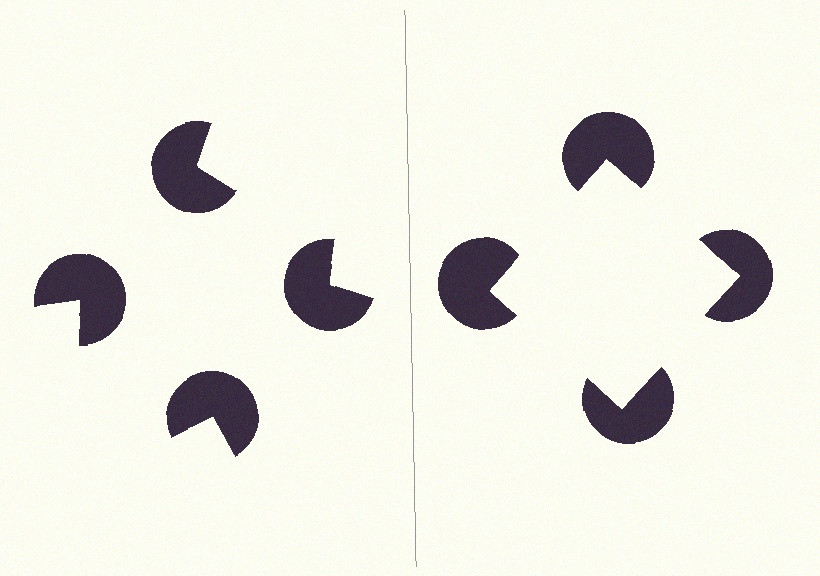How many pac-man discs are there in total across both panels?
8 — 4 on each side.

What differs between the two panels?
The pac-man discs are positioned identically on both sides; only the wedge orientations differ. On the right they align to a square; on the left they are misaligned.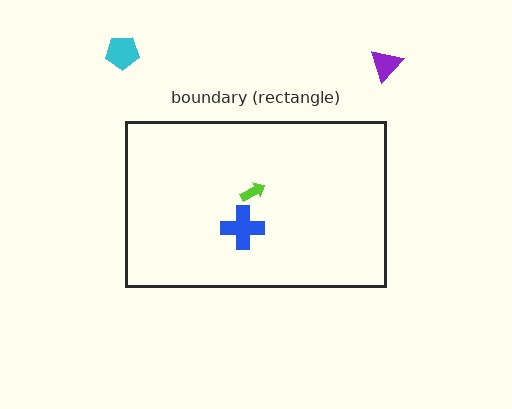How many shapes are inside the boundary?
2 inside, 2 outside.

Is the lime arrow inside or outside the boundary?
Inside.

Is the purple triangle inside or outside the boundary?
Outside.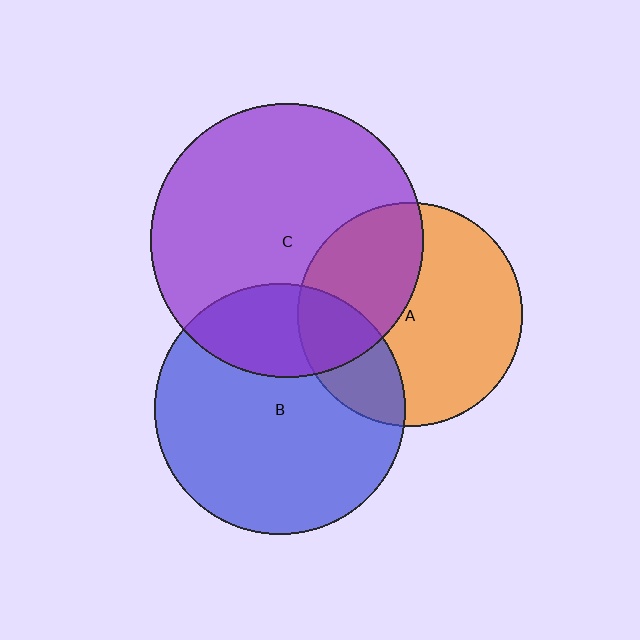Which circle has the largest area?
Circle C (purple).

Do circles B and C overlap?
Yes.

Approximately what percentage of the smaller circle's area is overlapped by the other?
Approximately 25%.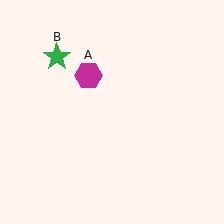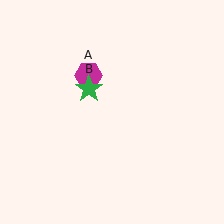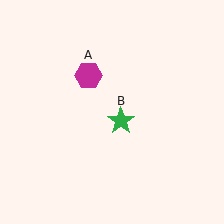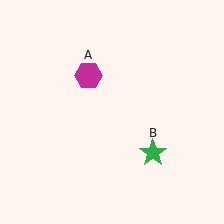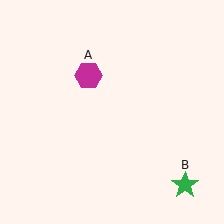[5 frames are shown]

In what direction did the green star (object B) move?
The green star (object B) moved down and to the right.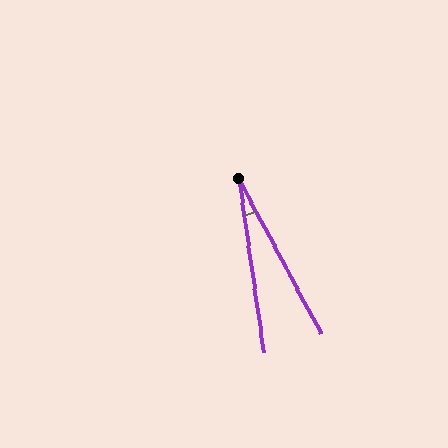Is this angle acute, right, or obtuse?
It is acute.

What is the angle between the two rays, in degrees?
Approximately 20 degrees.